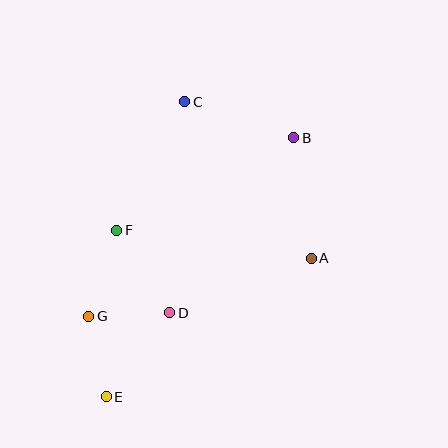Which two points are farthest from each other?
Points B and E are farthest from each other.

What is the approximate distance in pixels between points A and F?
The distance between A and F is approximately 197 pixels.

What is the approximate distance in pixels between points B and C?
The distance between B and C is approximately 115 pixels.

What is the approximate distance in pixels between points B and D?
The distance between B and D is approximately 214 pixels.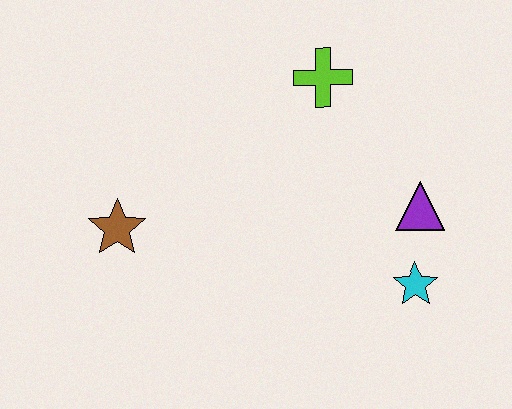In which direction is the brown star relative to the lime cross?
The brown star is to the left of the lime cross.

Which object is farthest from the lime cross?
The brown star is farthest from the lime cross.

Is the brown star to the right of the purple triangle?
No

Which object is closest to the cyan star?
The purple triangle is closest to the cyan star.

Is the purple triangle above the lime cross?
No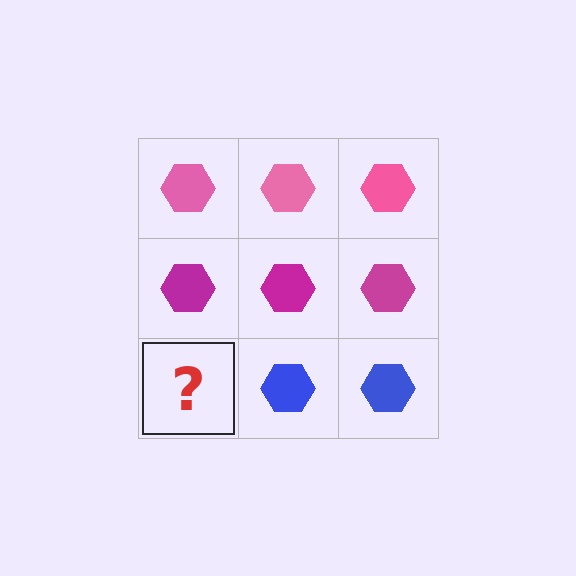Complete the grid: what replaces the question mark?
The question mark should be replaced with a blue hexagon.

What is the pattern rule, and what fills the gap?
The rule is that each row has a consistent color. The gap should be filled with a blue hexagon.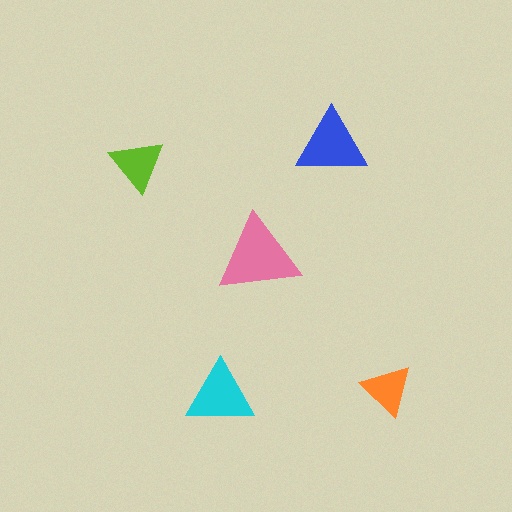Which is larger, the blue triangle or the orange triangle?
The blue one.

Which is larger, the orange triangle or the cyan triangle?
The cyan one.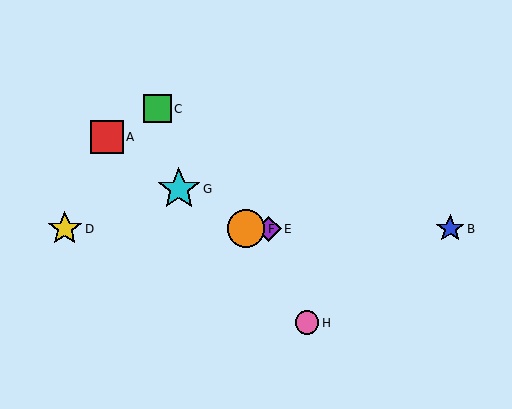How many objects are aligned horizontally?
4 objects (B, D, E, F) are aligned horizontally.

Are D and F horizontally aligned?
Yes, both are at y≈229.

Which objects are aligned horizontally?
Objects B, D, E, F are aligned horizontally.